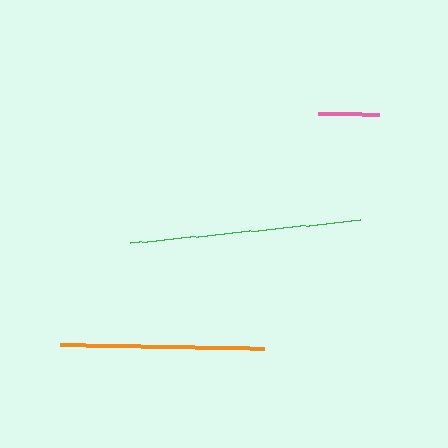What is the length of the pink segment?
The pink segment is approximately 62 pixels long.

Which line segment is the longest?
The green line is the longest at approximately 231 pixels.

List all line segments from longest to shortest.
From longest to shortest: green, orange, pink.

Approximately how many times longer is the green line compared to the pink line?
The green line is approximately 3.7 times the length of the pink line.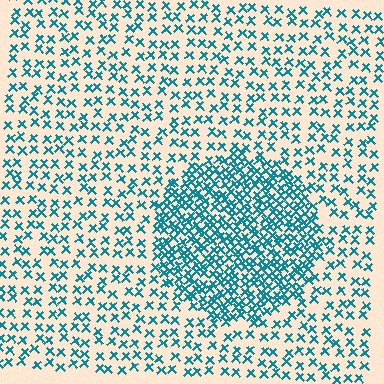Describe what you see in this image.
The image contains small teal elements arranged at two different densities. A circle-shaped region is visible where the elements are more densely packed than the surrounding area.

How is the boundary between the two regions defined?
The boundary is defined by a change in element density (approximately 2.4x ratio). All elements are the same color, size, and shape.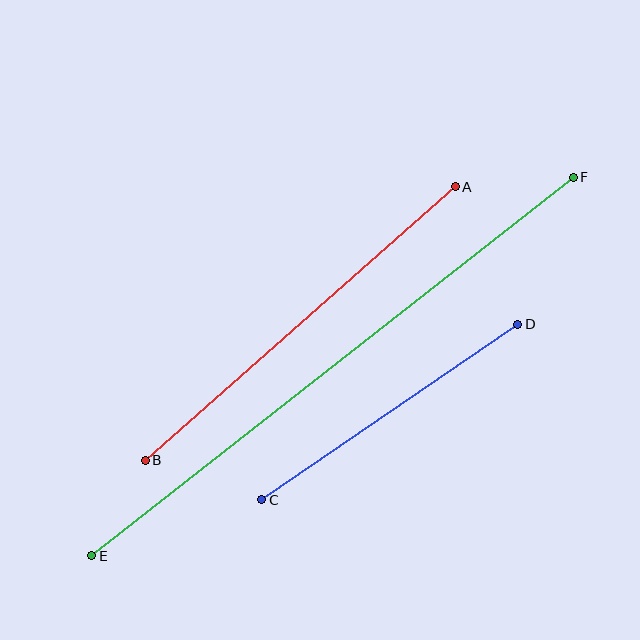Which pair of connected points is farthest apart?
Points E and F are farthest apart.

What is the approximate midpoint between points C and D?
The midpoint is at approximately (390, 412) pixels.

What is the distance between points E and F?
The distance is approximately 612 pixels.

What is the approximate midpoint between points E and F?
The midpoint is at approximately (333, 366) pixels.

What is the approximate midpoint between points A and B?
The midpoint is at approximately (300, 324) pixels.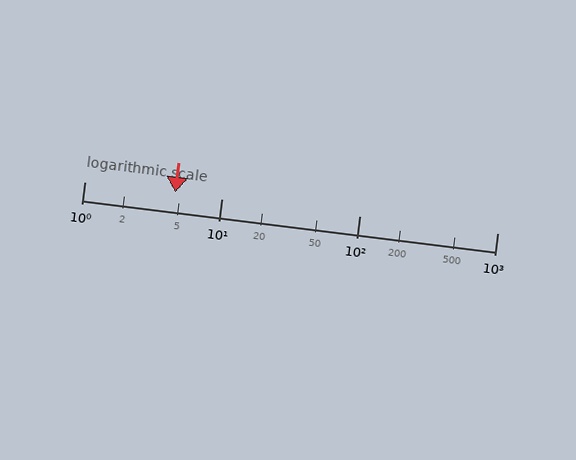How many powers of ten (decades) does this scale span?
The scale spans 3 decades, from 1 to 1000.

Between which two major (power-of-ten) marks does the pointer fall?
The pointer is between 1 and 10.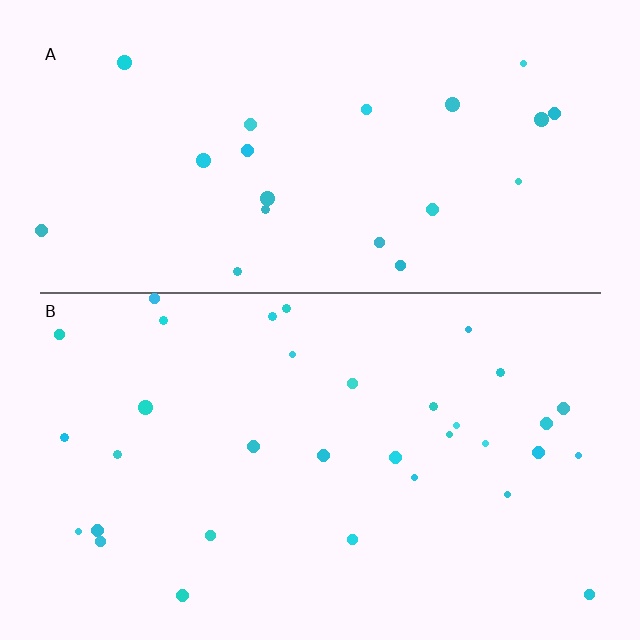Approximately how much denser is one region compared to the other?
Approximately 1.5× — region B over region A.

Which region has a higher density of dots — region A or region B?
B (the bottom).